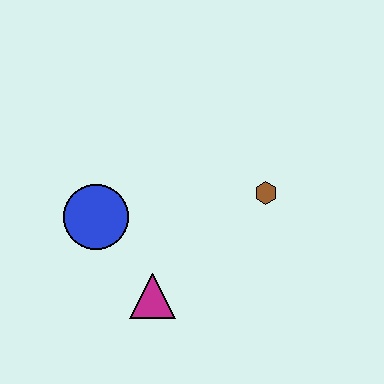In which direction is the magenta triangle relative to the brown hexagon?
The magenta triangle is to the left of the brown hexagon.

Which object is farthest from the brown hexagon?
The blue circle is farthest from the brown hexagon.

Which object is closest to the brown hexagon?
The magenta triangle is closest to the brown hexagon.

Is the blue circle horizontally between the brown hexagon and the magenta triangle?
No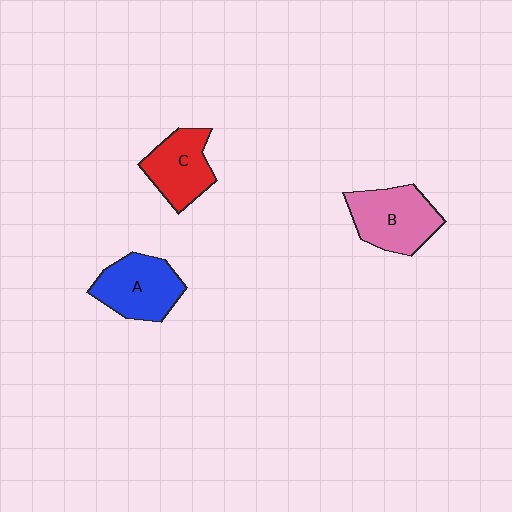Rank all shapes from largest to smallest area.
From largest to smallest: B (pink), A (blue), C (red).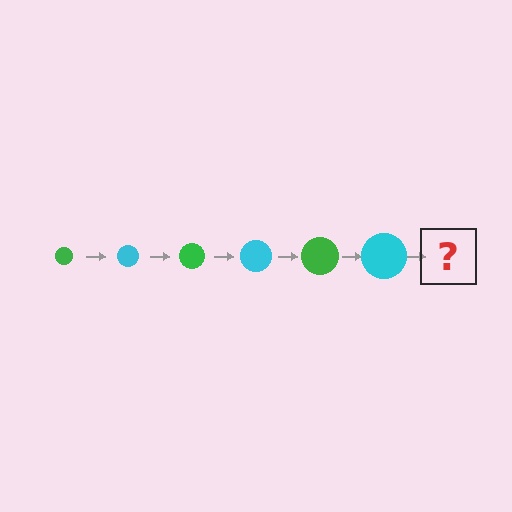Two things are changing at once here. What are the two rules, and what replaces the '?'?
The two rules are that the circle grows larger each step and the color cycles through green and cyan. The '?' should be a green circle, larger than the previous one.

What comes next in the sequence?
The next element should be a green circle, larger than the previous one.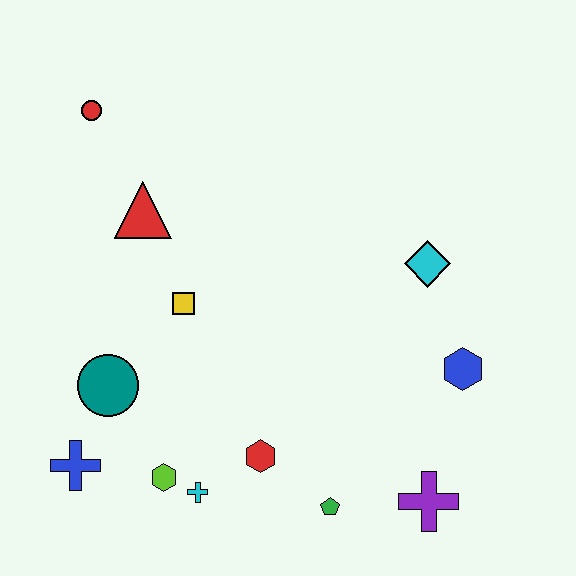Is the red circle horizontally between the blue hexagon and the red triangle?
No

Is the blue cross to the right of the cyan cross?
No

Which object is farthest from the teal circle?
The blue hexagon is farthest from the teal circle.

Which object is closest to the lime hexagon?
The cyan cross is closest to the lime hexagon.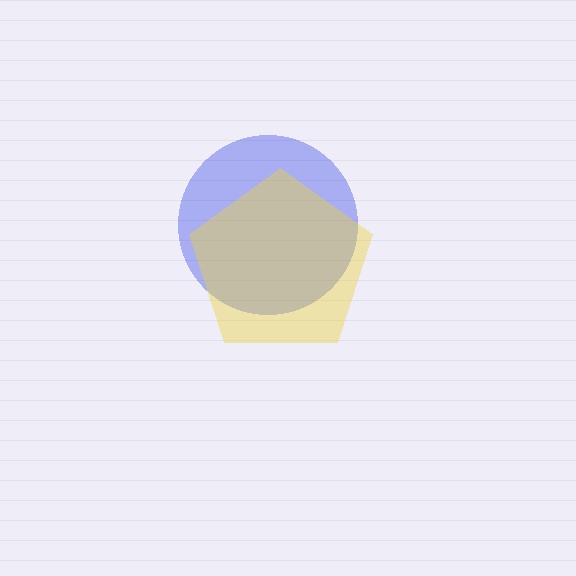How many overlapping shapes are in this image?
There are 2 overlapping shapes in the image.